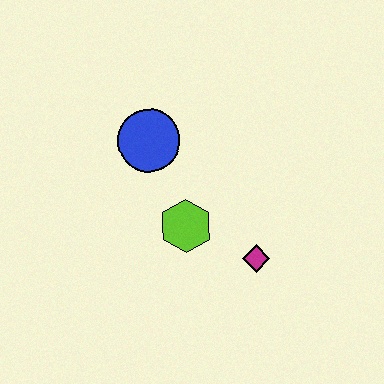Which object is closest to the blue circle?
The lime hexagon is closest to the blue circle.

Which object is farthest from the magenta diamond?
The blue circle is farthest from the magenta diamond.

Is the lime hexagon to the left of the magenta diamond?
Yes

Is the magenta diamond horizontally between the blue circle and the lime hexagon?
No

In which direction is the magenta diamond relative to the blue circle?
The magenta diamond is below the blue circle.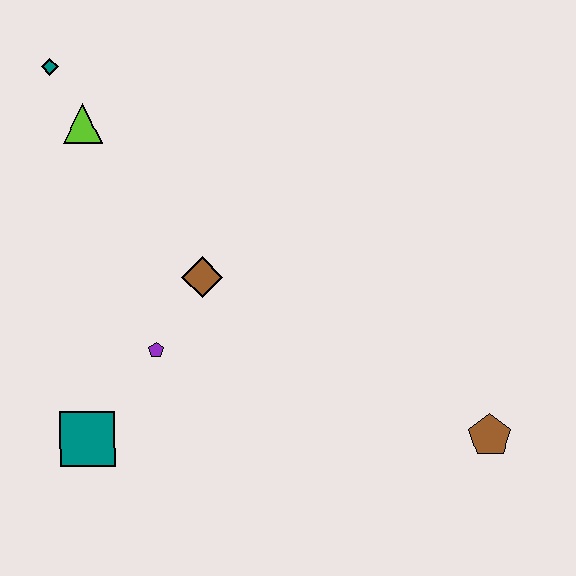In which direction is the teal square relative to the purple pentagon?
The teal square is below the purple pentagon.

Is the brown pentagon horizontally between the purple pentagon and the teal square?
No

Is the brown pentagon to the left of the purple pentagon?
No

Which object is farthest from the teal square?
The brown pentagon is farthest from the teal square.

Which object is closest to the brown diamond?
The purple pentagon is closest to the brown diamond.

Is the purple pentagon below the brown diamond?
Yes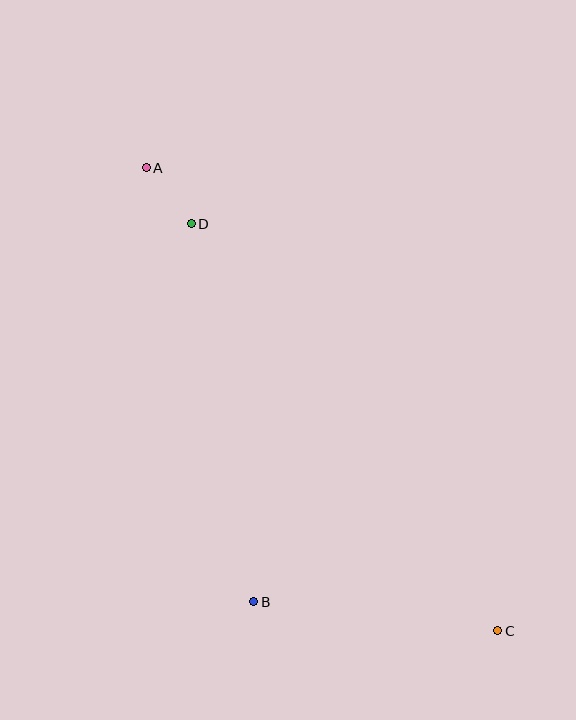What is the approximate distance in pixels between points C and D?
The distance between C and D is approximately 509 pixels.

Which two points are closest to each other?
Points A and D are closest to each other.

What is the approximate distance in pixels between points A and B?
The distance between A and B is approximately 447 pixels.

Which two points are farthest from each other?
Points A and C are farthest from each other.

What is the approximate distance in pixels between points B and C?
The distance between B and C is approximately 246 pixels.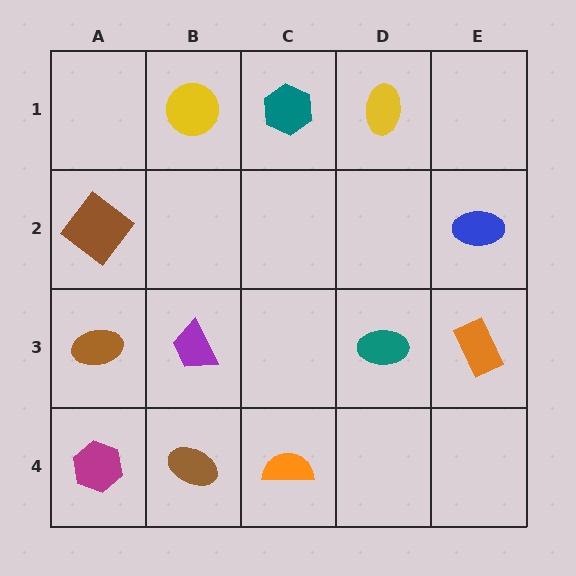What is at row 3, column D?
A teal ellipse.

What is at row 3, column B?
A purple trapezoid.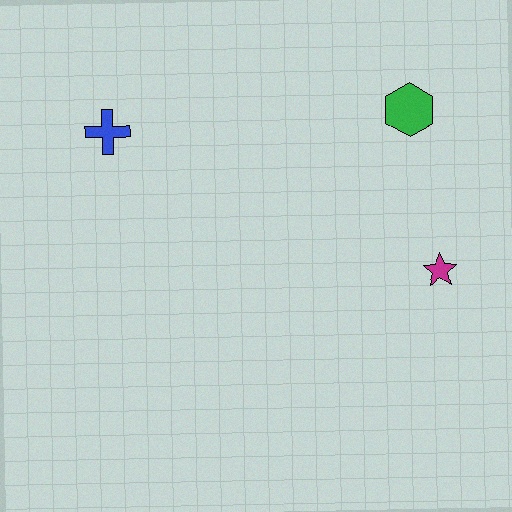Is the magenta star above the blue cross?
No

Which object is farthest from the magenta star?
The blue cross is farthest from the magenta star.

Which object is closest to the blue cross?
The green hexagon is closest to the blue cross.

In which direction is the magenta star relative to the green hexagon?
The magenta star is below the green hexagon.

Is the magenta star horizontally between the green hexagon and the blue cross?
No